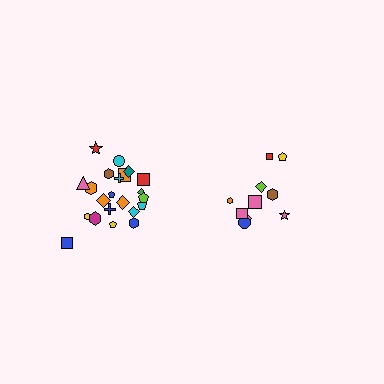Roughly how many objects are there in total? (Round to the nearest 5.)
Roughly 30 objects in total.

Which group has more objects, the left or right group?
The left group.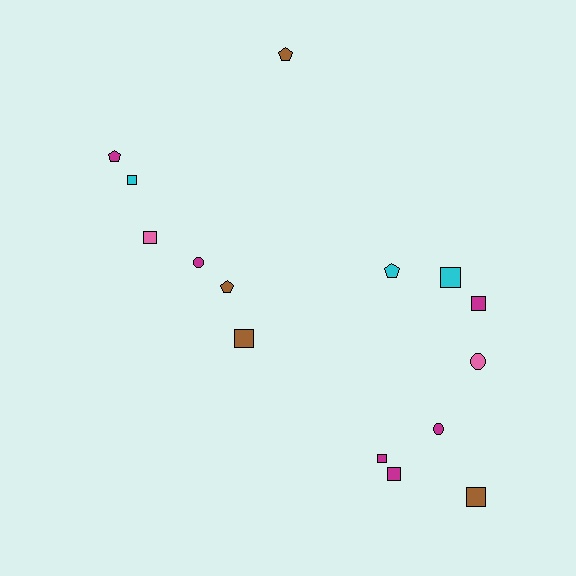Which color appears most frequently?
Magenta, with 6 objects.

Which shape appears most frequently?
Square, with 8 objects.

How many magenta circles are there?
There are 2 magenta circles.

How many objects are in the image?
There are 15 objects.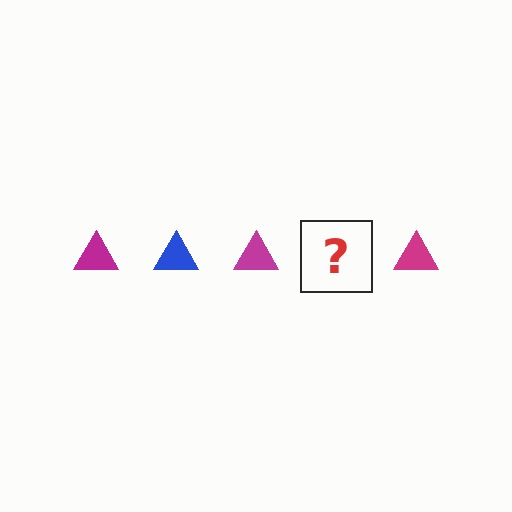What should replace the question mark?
The question mark should be replaced with a blue triangle.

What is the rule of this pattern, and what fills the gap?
The rule is that the pattern cycles through magenta, blue triangles. The gap should be filled with a blue triangle.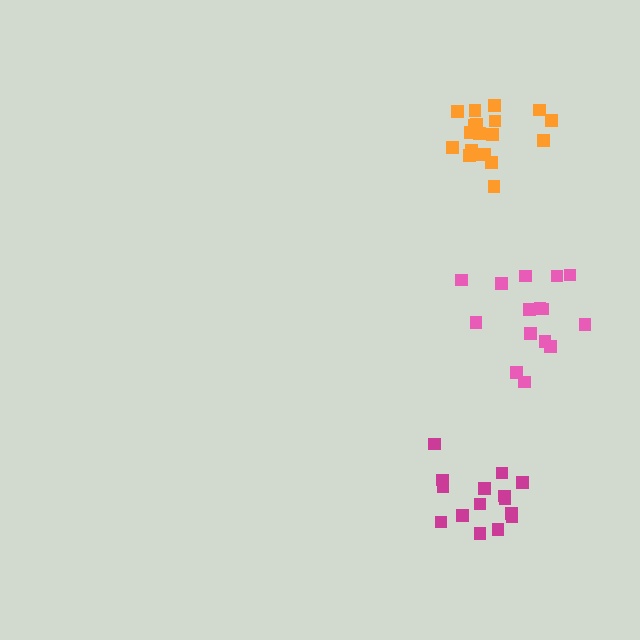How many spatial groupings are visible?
There are 3 spatial groupings.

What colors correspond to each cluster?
The clusters are colored: magenta, pink, orange.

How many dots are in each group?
Group 1: 15 dots, Group 2: 15 dots, Group 3: 20 dots (50 total).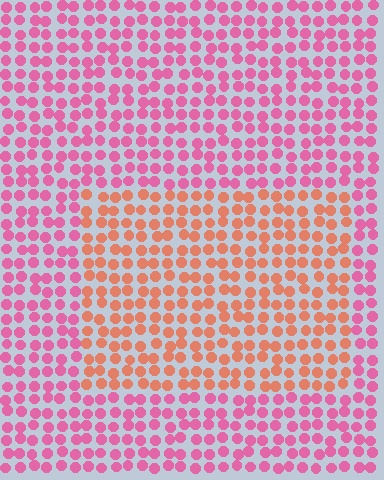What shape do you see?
I see a rectangle.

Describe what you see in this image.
The image is filled with small pink elements in a uniform arrangement. A rectangle-shaped region is visible where the elements are tinted to a slightly different hue, forming a subtle color boundary.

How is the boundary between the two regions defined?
The boundary is defined purely by a slight shift in hue (about 43 degrees). Spacing, size, and orientation are identical on both sides.